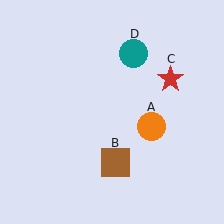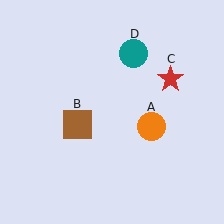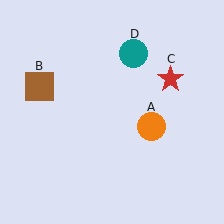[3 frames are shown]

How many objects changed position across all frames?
1 object changed position: brown square (object B).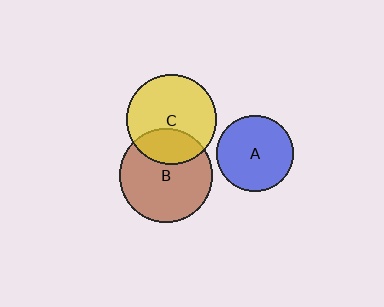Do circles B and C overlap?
Yes.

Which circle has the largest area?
Circle B (brown).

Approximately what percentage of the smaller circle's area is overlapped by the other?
Approximately 30%.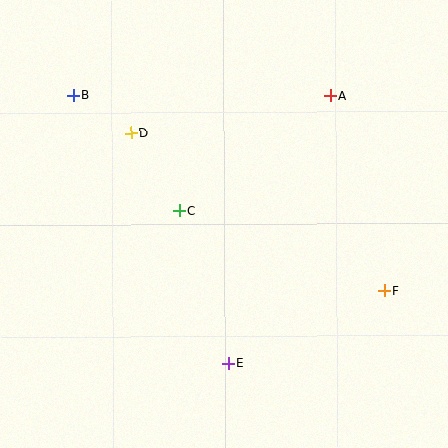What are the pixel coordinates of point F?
Point F is at (385, 291).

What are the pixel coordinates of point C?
Point C is at (179, 211).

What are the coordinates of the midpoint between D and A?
The midpoint between D and A is at (231, 115).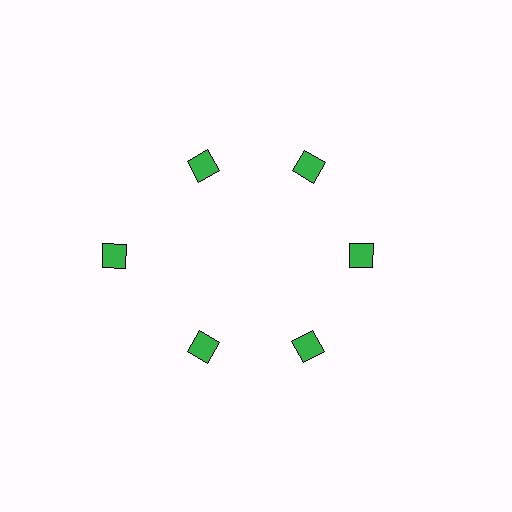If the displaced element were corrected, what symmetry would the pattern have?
It would have 6-fold rotational symmetry — the pattern would map onto itself every 60 degrees.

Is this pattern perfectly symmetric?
No. The 6 green diamonds are arranged in a ring, but one element near the 9 o'clock position is pushed outward from the center, breaking the 6-fold rotational symmetry.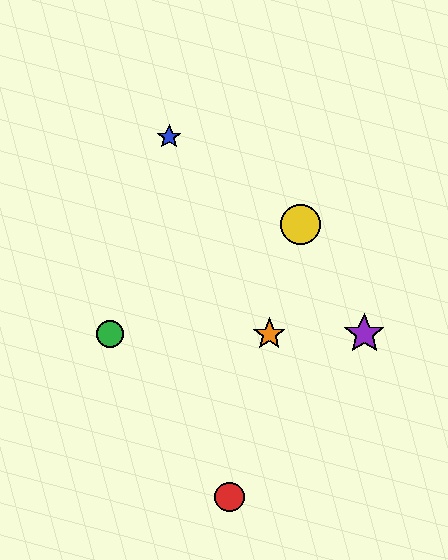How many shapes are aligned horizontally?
3 shapes (the green circle, the purple star, the orange star) are aligned horizontally.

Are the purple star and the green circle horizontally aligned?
Yes, both are at y≈334.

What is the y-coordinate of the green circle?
The green circle is at y≈334.